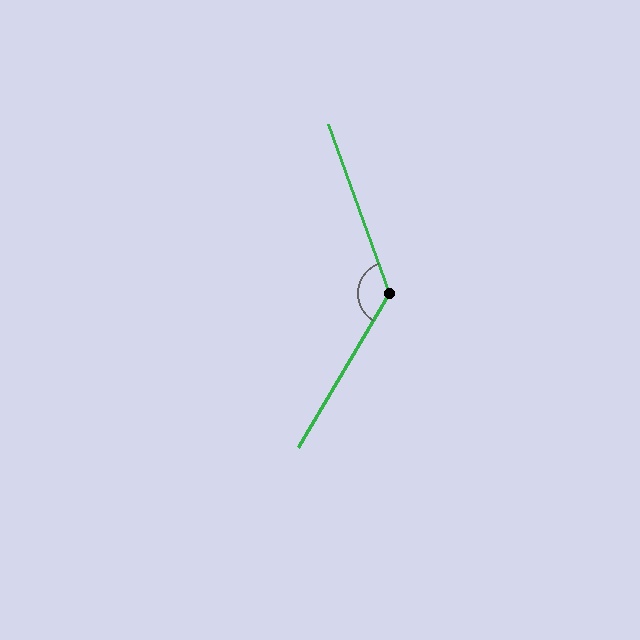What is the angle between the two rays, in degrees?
Approximately 130 degrees.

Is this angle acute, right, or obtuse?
It is obtuse.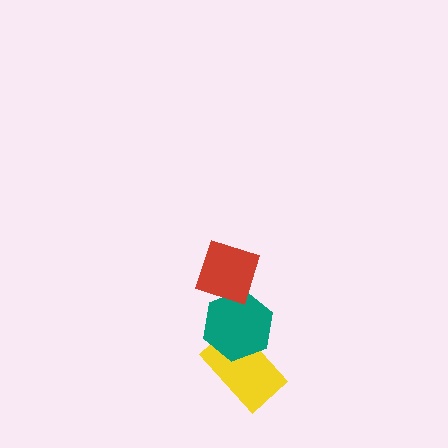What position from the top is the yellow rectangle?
The yellow rectangle is 3rd from the top.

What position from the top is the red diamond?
The red diamond is 1st from the top.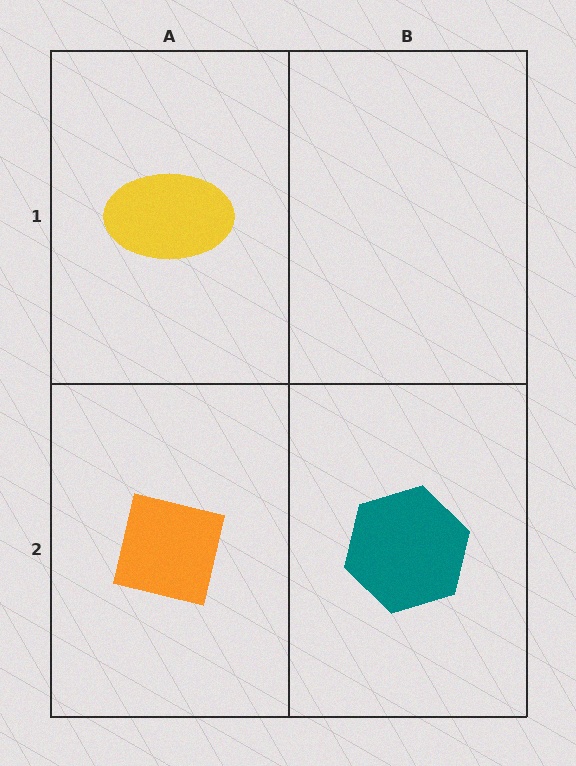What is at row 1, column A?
A yellow ellipse.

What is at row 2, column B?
A teal hexagon.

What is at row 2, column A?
An orange square.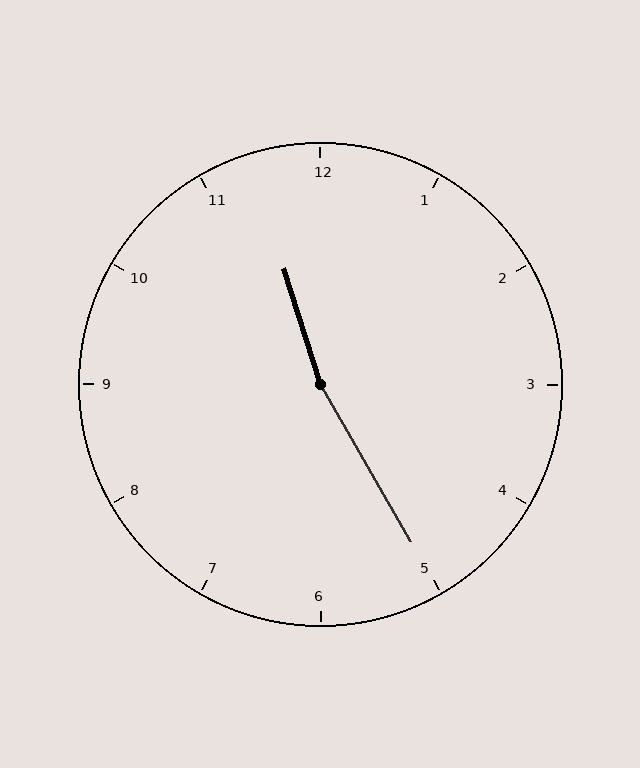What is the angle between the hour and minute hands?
Approximately 168 degrees.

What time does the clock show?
11:25.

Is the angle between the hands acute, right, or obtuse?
It is obtuse.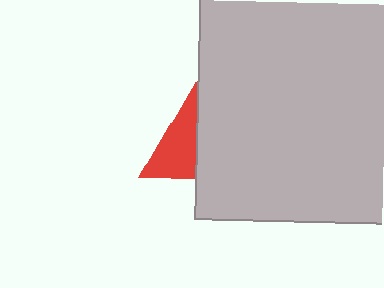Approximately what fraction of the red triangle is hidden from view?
Roughly 56% of the red triangle is hidden behind the light gray rectangle.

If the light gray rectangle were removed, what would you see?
You would see the complete red triangle.